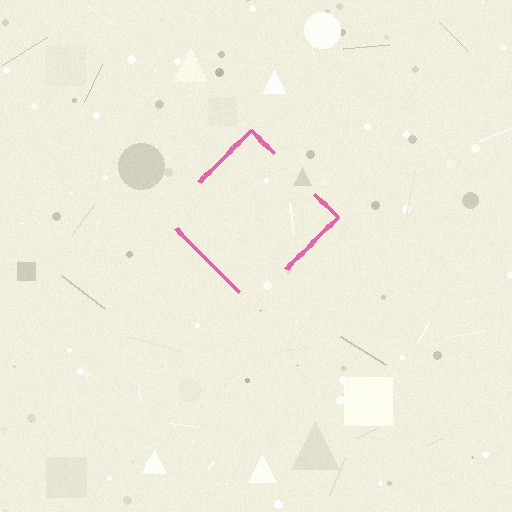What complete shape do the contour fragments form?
The contour fragments form a diamond.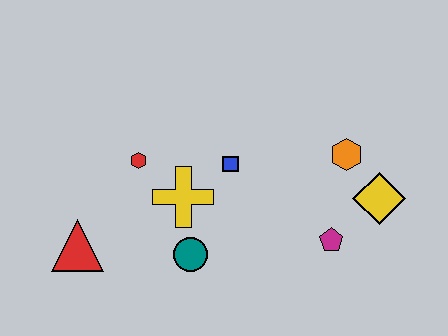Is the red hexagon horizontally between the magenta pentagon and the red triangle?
Yes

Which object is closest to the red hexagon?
The yellow cross is closest to the red hexagon.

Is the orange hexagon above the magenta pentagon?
Yes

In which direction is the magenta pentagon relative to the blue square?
The magenta pentagon is to the right of the blue square.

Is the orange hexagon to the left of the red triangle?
No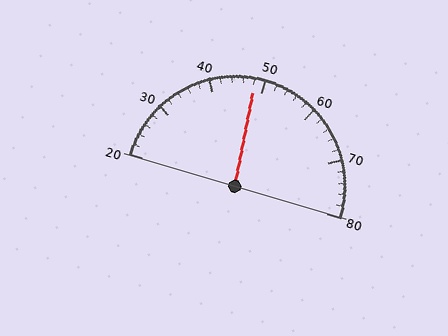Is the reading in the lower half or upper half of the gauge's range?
The reading is in the lower half of the range (20 to 80).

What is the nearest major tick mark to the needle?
The nearest major tick mark is 50.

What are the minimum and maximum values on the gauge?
The gauge ranges from 20 to 80.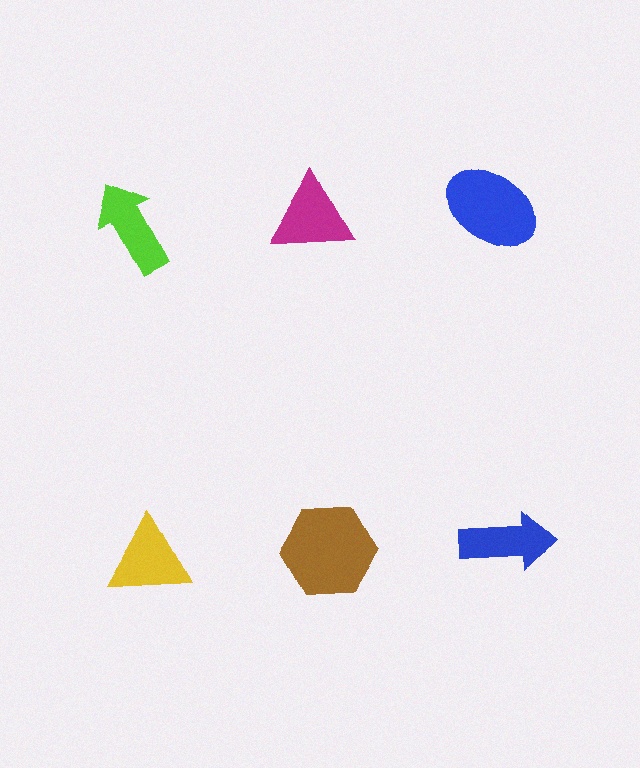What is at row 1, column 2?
A magenta triangle.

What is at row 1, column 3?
A blue ellipse.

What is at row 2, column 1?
A yellow triangle.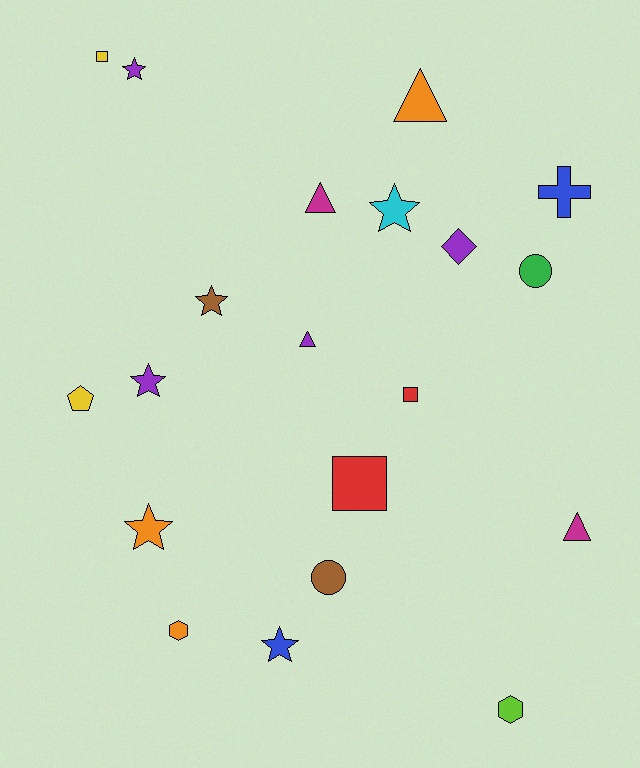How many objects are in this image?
There are 20 objects.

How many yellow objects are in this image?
There are 2 yellow objects.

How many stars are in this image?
There are 6 stars.